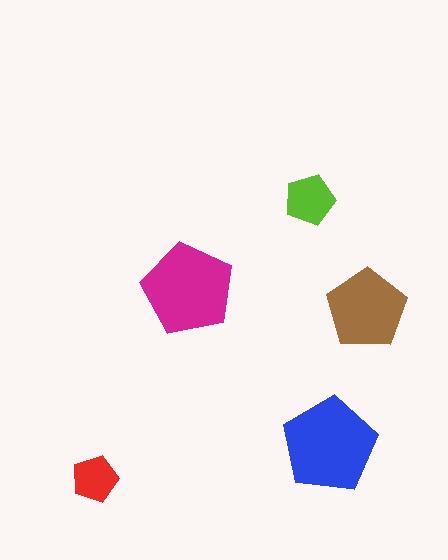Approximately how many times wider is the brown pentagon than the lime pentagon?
About 1.5 times wider.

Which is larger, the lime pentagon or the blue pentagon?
The blue one.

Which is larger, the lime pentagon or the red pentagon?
The lime one.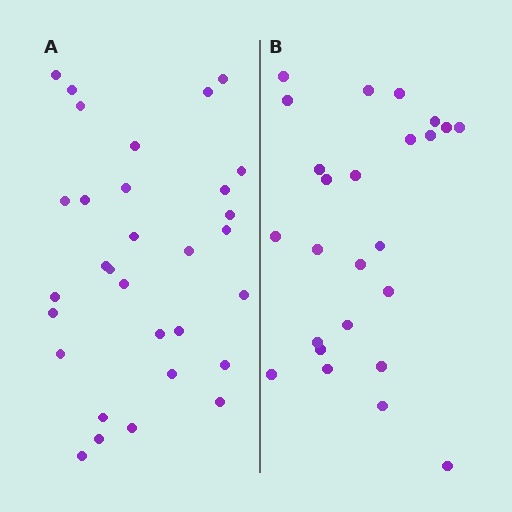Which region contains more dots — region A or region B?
Region A (the left region) has more dots.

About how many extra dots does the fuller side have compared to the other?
Region A has about 6 more dots than region B.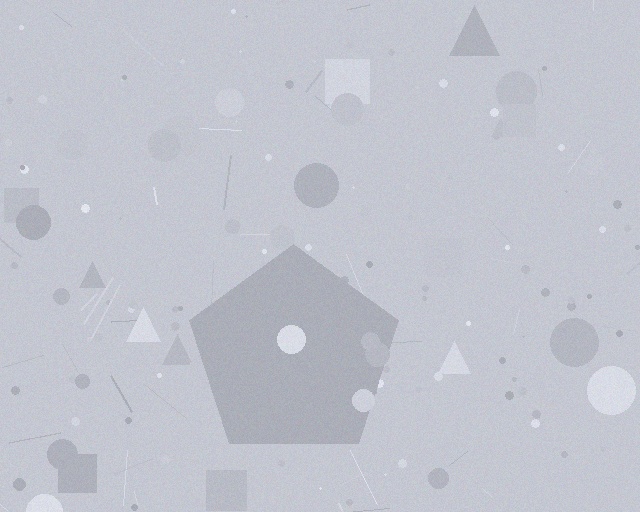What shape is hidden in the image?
A pentagon is hidden in the image.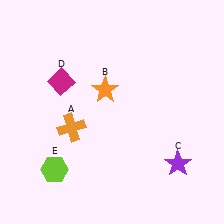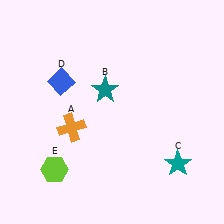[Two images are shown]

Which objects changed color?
B changed from orange to teal. C changed from purple to teal. D changed from magenta to blue.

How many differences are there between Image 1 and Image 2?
There are 3 differences between the two images.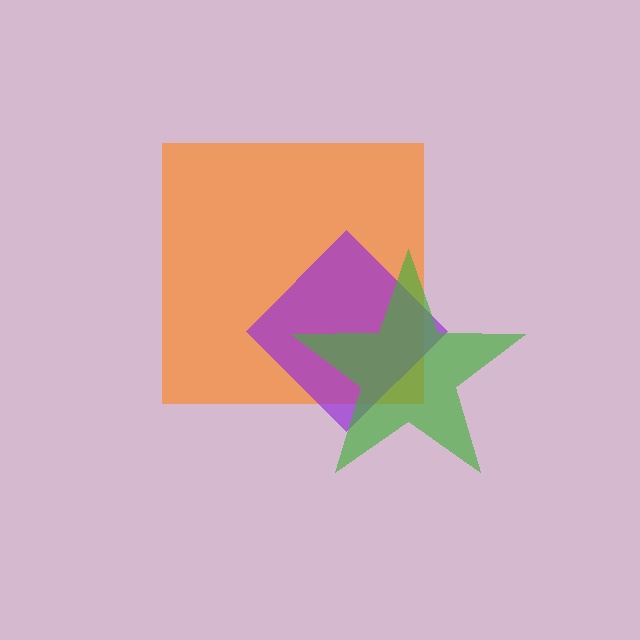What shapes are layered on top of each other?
The layered shapes are: an orange square, a purple diamond, a green star.